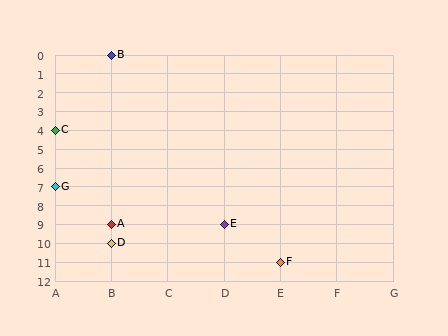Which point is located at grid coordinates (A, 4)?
Point C is at (A, 4).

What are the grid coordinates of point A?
Point A is at grid coordinates (B, 9).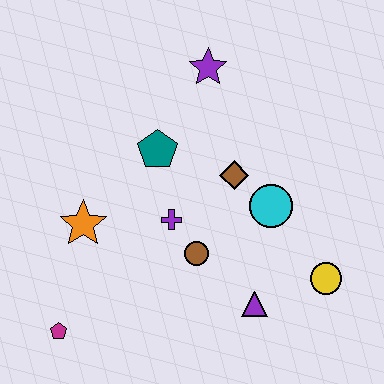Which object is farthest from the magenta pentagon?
The purple star is farthest from the magenta pentagon.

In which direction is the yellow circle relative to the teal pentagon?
The yellow circle is to the right of the teal pentagon.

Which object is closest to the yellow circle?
The purple triangle is closest to the yellow circle.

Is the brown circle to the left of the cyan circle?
Yes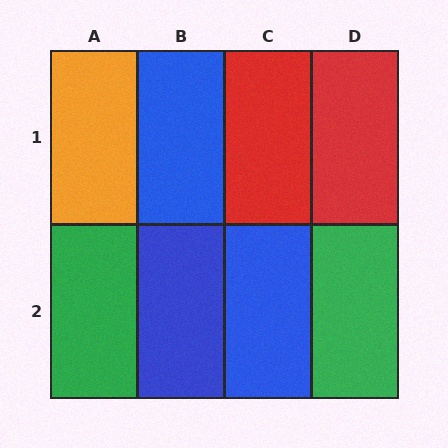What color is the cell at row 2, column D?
Green.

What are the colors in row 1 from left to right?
Orange, blue, red, red.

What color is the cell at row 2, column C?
Blue.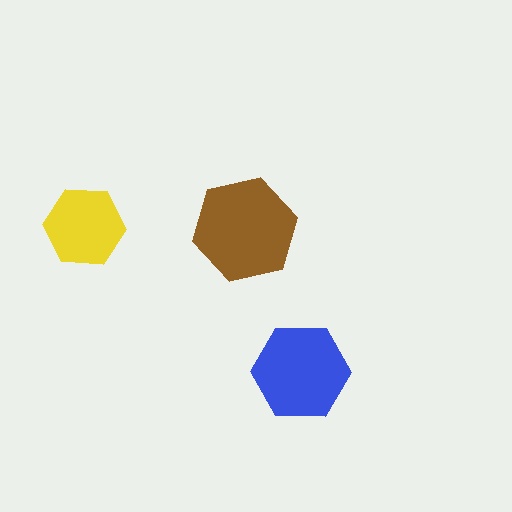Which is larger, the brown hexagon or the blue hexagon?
The brown one.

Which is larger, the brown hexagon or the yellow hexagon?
The brown one.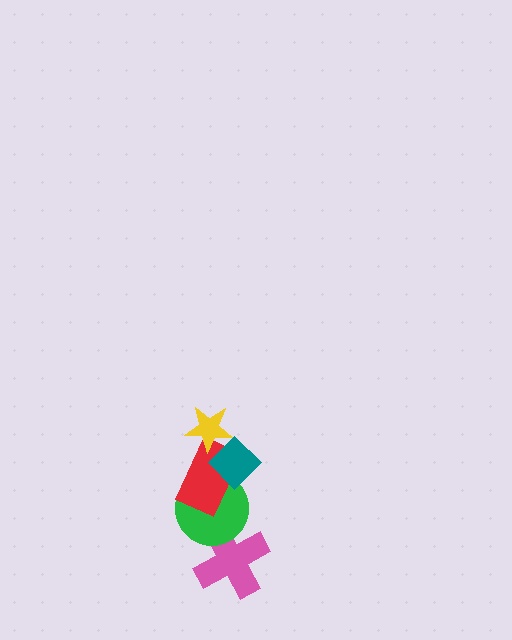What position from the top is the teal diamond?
The teal diamond is 2nd from the top.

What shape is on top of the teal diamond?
The yellow star is on top of the teal diamond.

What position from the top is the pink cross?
The pink cross is 5th from the top.